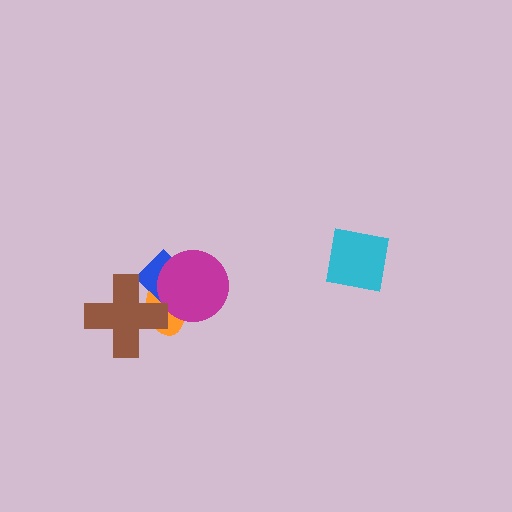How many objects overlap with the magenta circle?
2 objects overlap with the magenta circle.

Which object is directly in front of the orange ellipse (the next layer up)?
The blue diamond is directly in front of the orange ellipse.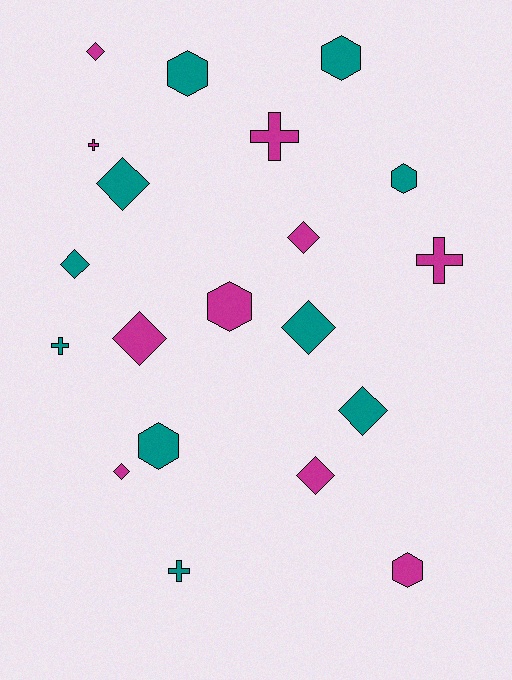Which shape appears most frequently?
Diamond, with 9 objects.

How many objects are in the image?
There are 20 objects.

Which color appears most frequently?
Teal, with 10 objects.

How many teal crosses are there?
There are 2 teal crosses.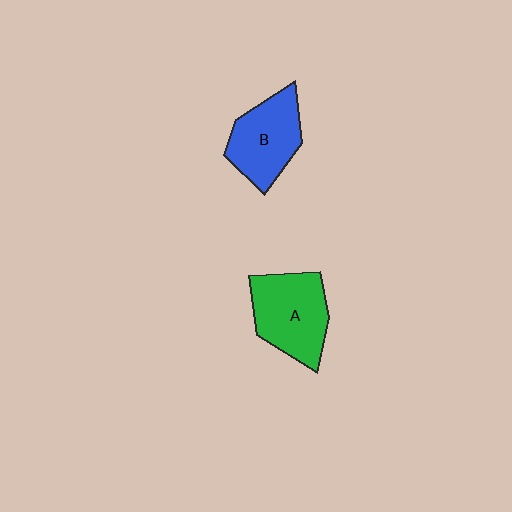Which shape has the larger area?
Shape A (green).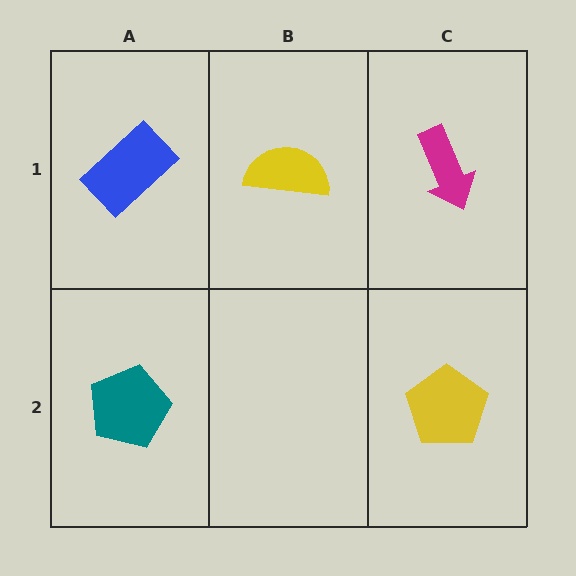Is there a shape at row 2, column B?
No, that cell is empty.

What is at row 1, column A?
A blue rectangle.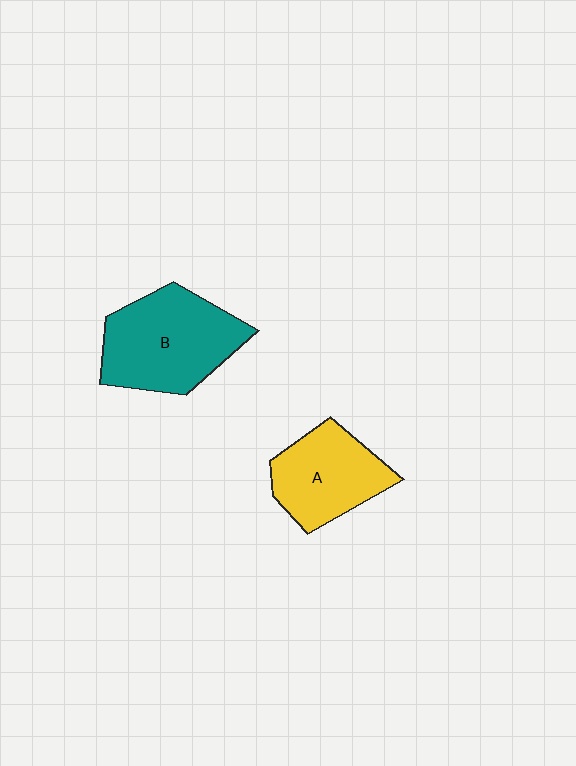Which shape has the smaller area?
Shape A (yellow).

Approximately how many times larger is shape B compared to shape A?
Approximately 1.3 times.